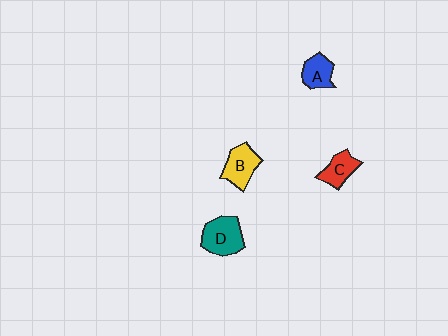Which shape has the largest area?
Shape D (teal).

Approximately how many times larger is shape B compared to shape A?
Approximately 1.3 times.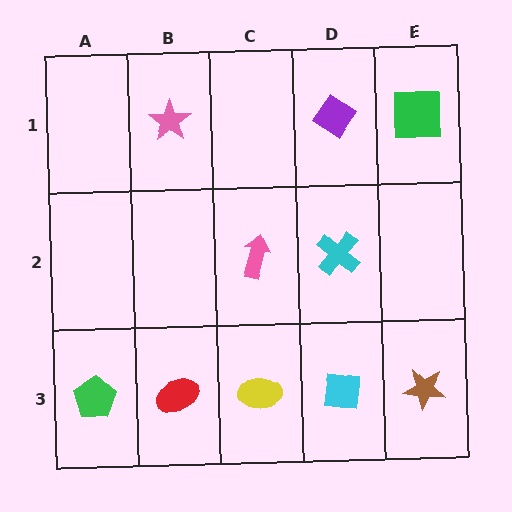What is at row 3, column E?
A brown star.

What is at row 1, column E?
A green square.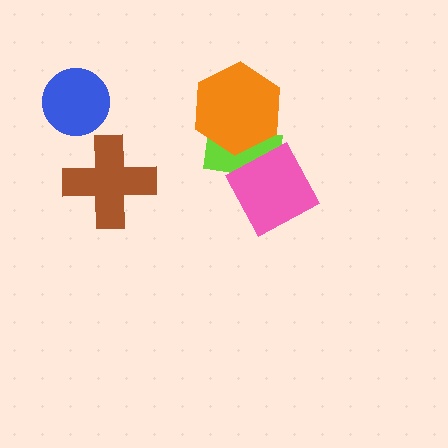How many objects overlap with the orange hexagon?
1 object overlaps with the orange hexagon.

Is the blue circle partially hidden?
No, no other shape covers it.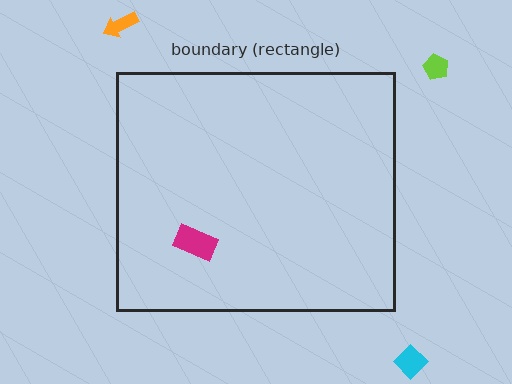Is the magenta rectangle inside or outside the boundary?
Inside.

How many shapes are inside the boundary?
1 inside, 3 outside.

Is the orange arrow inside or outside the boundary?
Outside.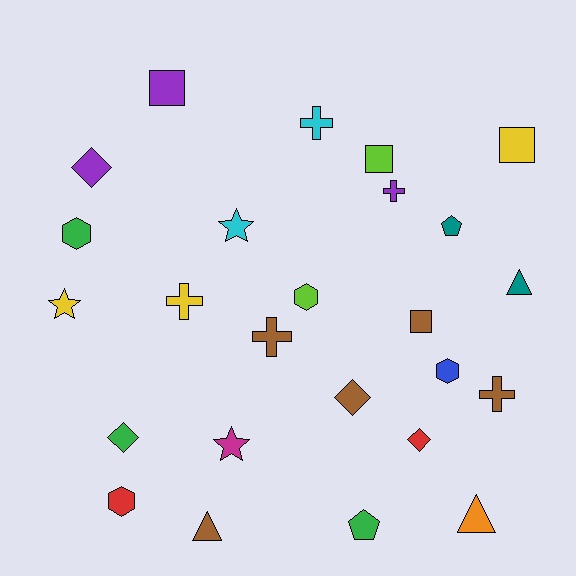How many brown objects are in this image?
There are 5 brown objects.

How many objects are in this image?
There are 25 objects.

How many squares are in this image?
There are 4 squares.